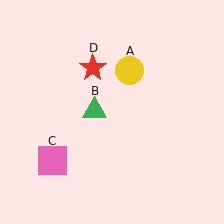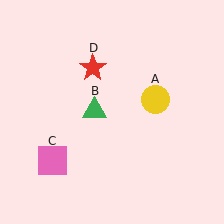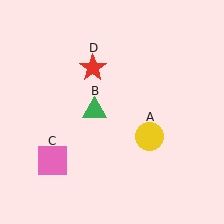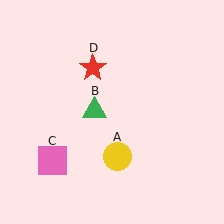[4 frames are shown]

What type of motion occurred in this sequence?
The yellow circle (object A) rotated clockwise around the center of the scene.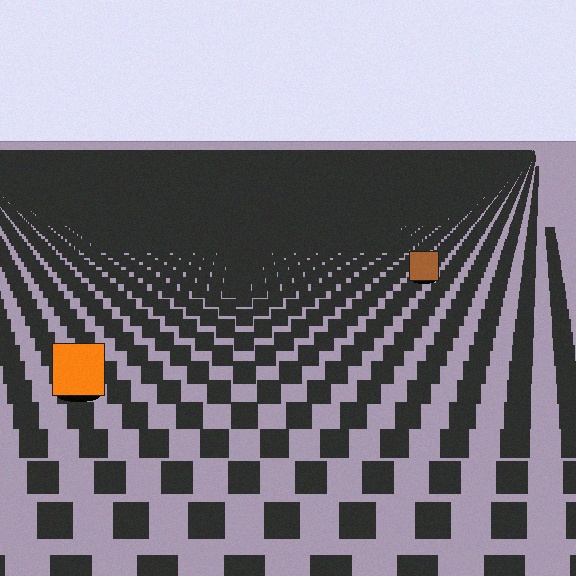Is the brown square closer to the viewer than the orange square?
No. The orange square is closer — you can tell from the texture gradient: the ground texture is coarser near it.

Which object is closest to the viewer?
The orange square is closest. The texture marks near it are larger and more spread out.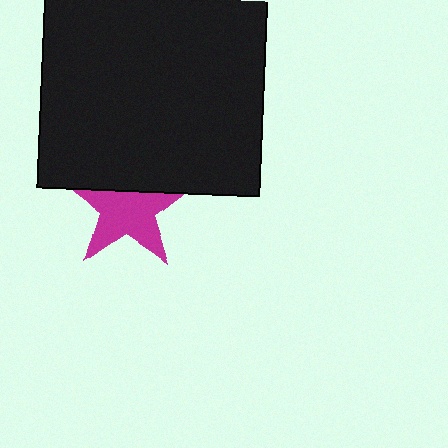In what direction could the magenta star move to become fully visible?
The magenta star could move down. That would shift it out from behind the black square entirely.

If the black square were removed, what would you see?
You would see the complete magenta star.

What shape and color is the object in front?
The object in front is a black square.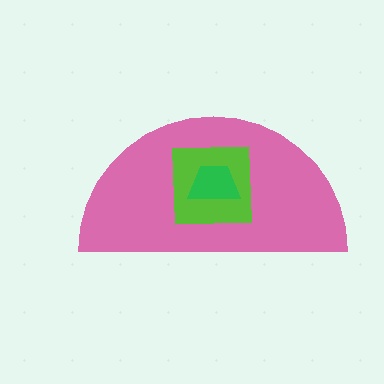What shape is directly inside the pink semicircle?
The lime square.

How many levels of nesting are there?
3.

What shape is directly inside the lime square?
The green trapezoid.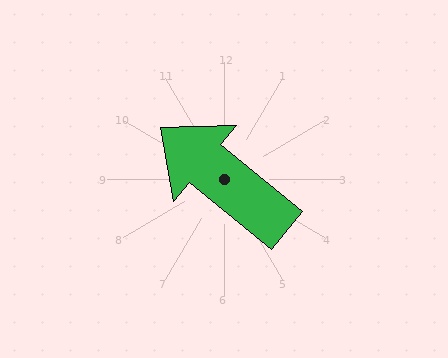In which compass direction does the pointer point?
Northwest.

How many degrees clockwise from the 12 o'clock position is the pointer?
Approximately 309 degrees.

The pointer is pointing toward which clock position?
Roughly 10 o'clock.